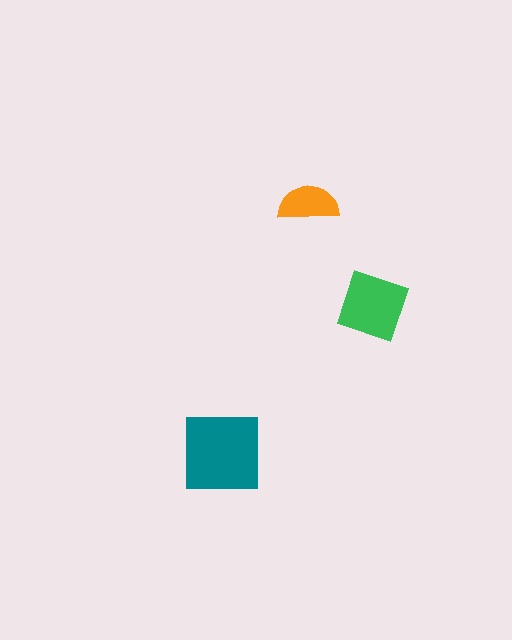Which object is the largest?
The teal square.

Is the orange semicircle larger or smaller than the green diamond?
Smaller.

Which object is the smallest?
The orange semicircle.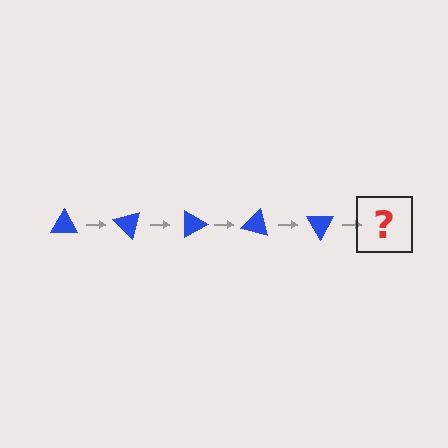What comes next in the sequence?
The next element should be a blue triangle rotated 225 degrees.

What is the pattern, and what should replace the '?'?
The pattern is that the triangle rotates 45 degrees each step. The '?' should be a blue triangle rotated 225 degrees.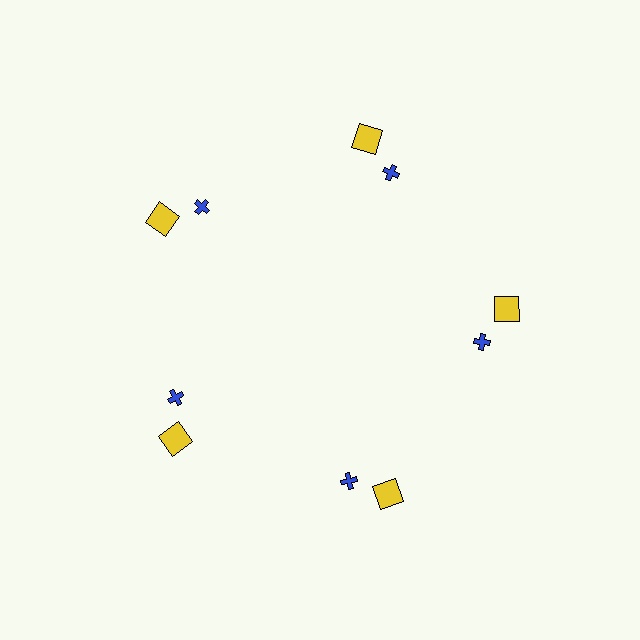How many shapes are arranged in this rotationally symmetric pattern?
There are 10 shapes, arranged in 5 groups of 2.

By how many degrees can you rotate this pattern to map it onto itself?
The pattern maps onto itself every 72 degrees of rotation.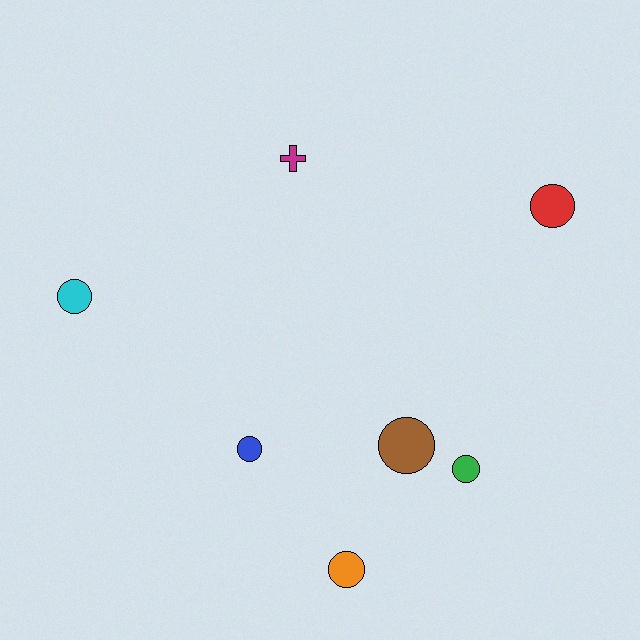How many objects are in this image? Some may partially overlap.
There are 7 objects.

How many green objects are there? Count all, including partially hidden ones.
There is 1 green object.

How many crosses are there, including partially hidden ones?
There is 1 cross.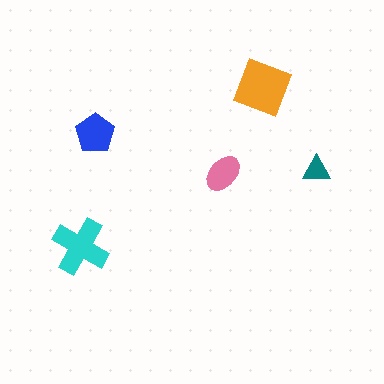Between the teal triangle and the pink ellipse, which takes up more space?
The pink ellipse.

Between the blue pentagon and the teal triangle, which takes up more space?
The blue pentagon.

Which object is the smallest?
The teal triangle.